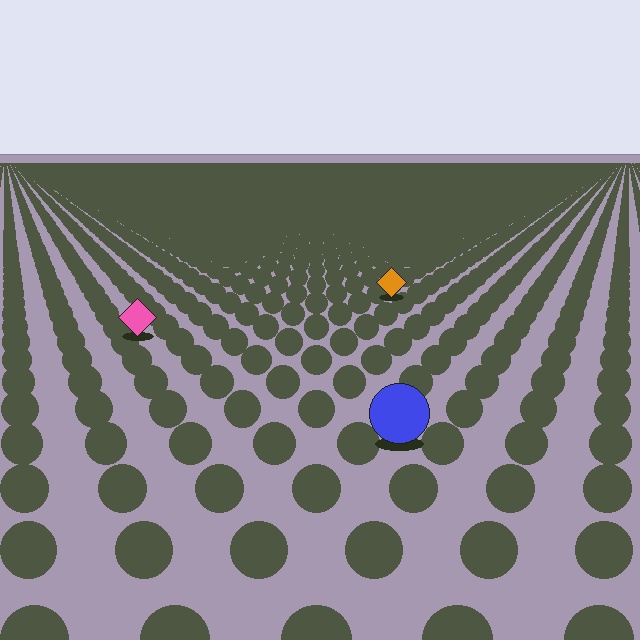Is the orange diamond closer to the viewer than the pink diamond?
No. The pink diamond is closer — you can tell from the texture gradient: the ground texture is coarser near it.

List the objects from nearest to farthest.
From nearest to farthest: the blue circle, the pink diamond, the orange diamond.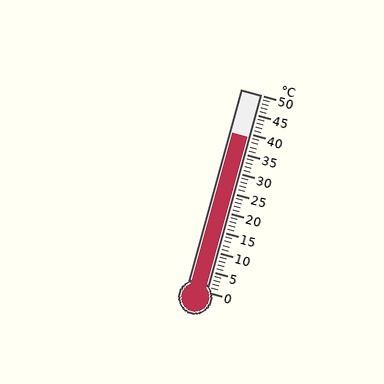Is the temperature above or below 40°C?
The temperature is below 40°C.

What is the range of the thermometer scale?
The thermometer scale ranges from 0°C to 50°C.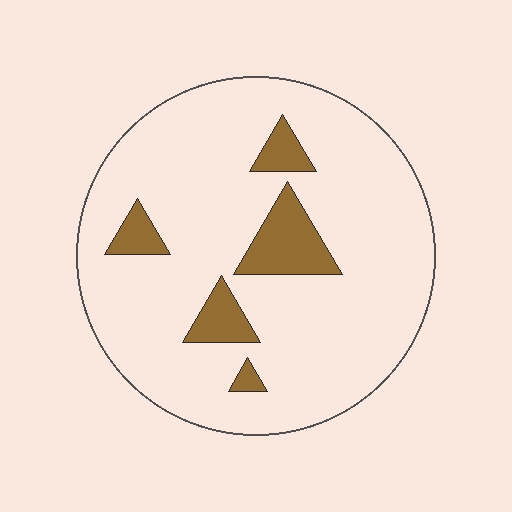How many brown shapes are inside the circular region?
5.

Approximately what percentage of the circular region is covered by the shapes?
Approximately 10%.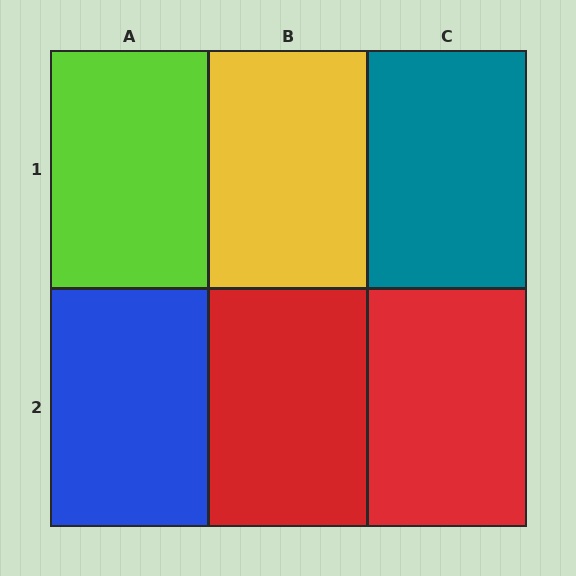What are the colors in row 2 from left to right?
Blue, red, red.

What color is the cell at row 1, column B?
Yellow.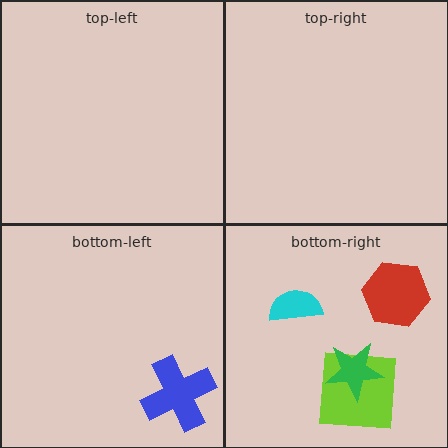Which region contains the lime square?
The bottom-right region.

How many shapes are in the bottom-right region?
4.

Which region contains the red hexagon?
The bottom-right region.